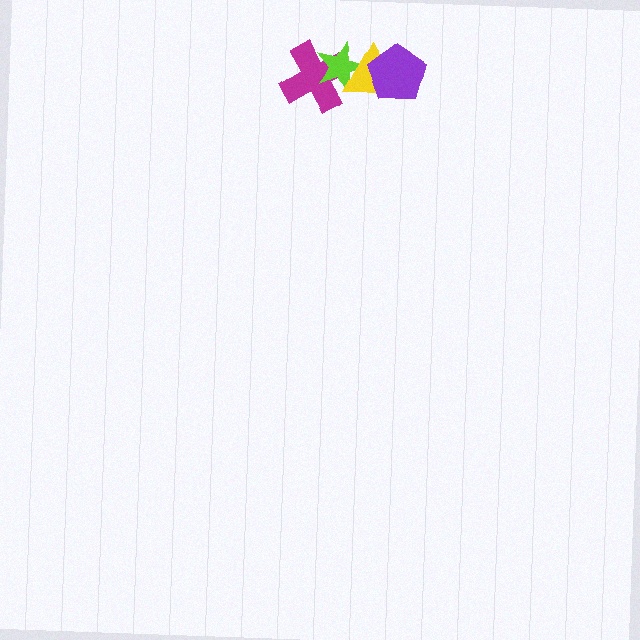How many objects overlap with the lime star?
2 objects overlap with the lime star.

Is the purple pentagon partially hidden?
No, no other shape covers it.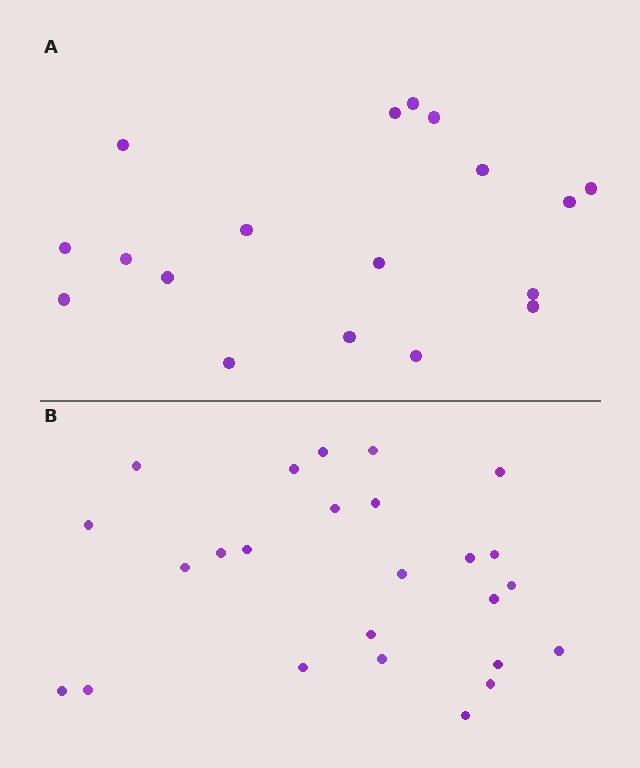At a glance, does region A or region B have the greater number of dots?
Region B (the bottom region) has more dots.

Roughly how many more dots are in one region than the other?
Region B has roughly 8 or so more dots than region A.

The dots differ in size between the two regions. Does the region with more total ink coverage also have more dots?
No. Region A has more total ink coverage because its dots are larger, but region B actually contains more individual dots. Total area can be misleading — the number of items is what matters here.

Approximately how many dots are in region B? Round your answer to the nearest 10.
About 20 dots. (The exact count is 25, which rounds to 20.)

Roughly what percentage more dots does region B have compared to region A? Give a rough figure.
About 40% more.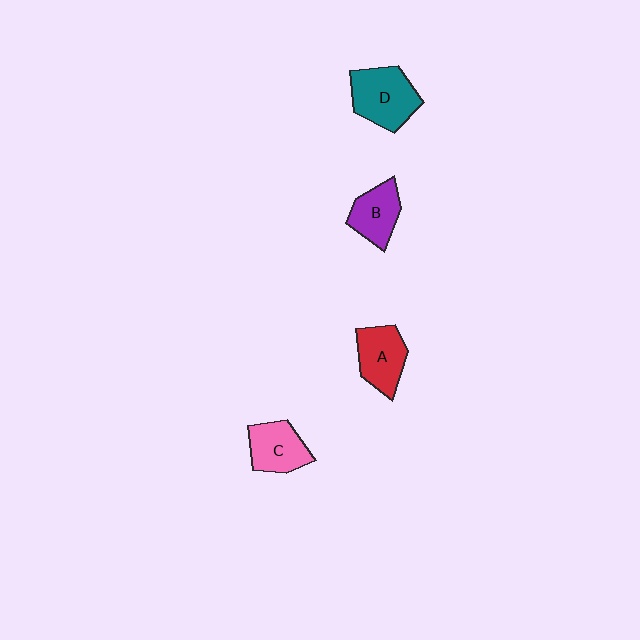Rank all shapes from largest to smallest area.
From largest to smallest: D (teal), A (red), C (pink), B (purple).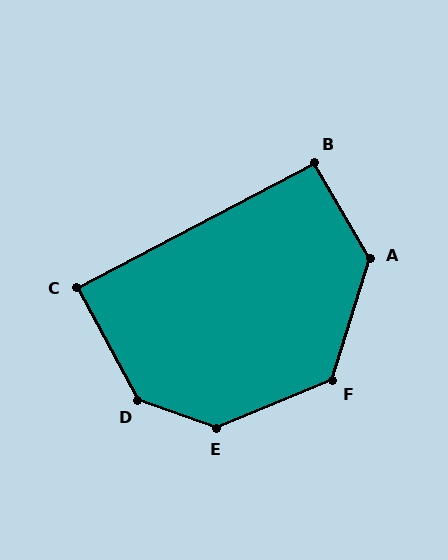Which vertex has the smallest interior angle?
C, at approximately 89 degrees.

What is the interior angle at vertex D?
Approximately 138 degrees (obtuse).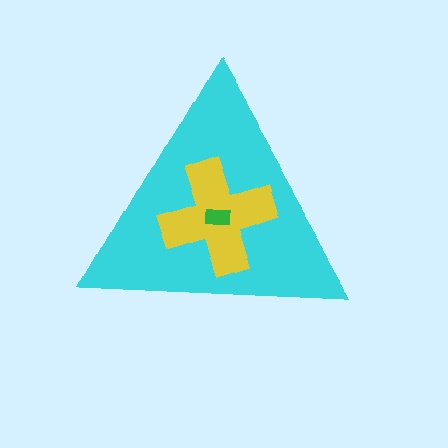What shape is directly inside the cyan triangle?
The yellow cross.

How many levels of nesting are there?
3.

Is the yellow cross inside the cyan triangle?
Yes.